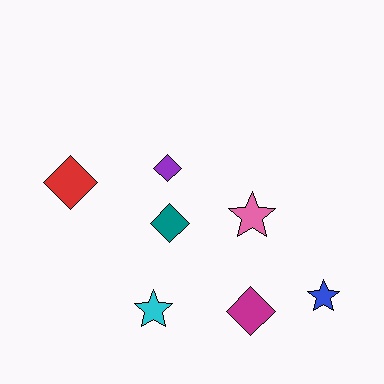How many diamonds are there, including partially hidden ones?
There are 4 diamonds.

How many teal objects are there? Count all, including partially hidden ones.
There is 1 teal object.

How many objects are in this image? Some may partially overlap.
There are 7 objects.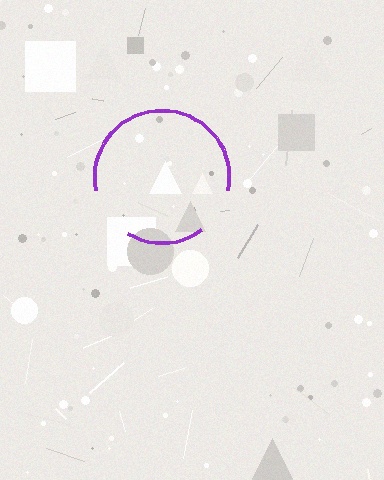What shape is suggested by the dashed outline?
The dashed outline suggests a circle.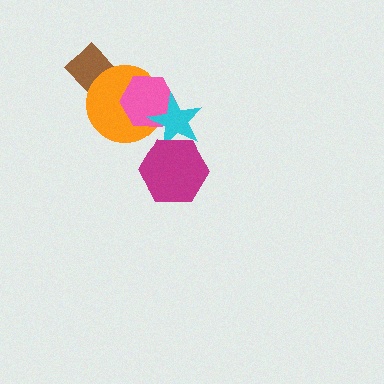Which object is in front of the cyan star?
The magenta hexagon is in front of the cyan star.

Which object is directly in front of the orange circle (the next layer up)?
The pink hexagon is directly in front of the orange circle.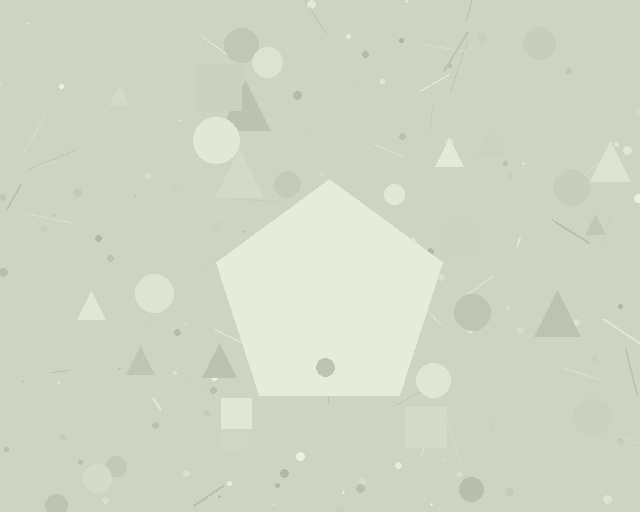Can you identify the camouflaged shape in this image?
The camouflaged shape is a pentagon.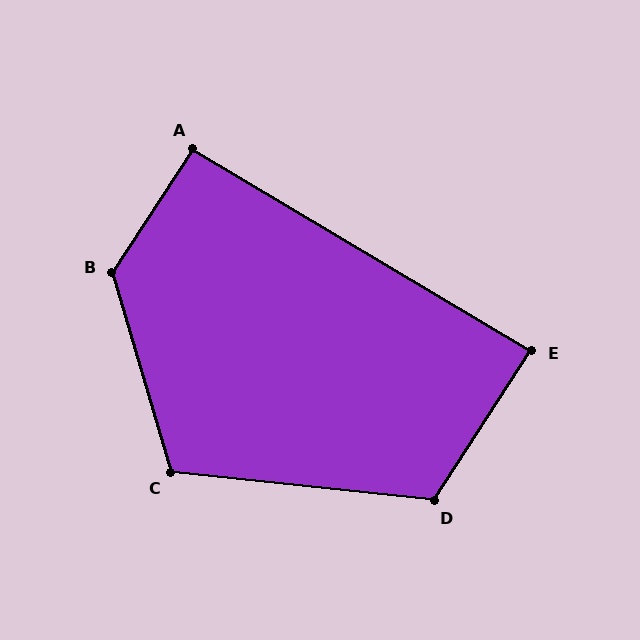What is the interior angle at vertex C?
Approximately 112 degrees (obtuse).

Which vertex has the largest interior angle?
B, at approximately 131 degrees.